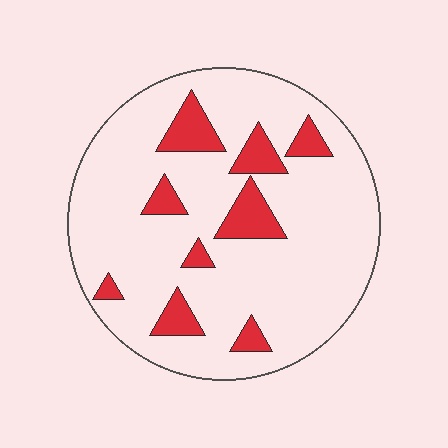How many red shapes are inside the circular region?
9.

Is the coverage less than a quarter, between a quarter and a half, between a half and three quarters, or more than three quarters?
Less than a quarter.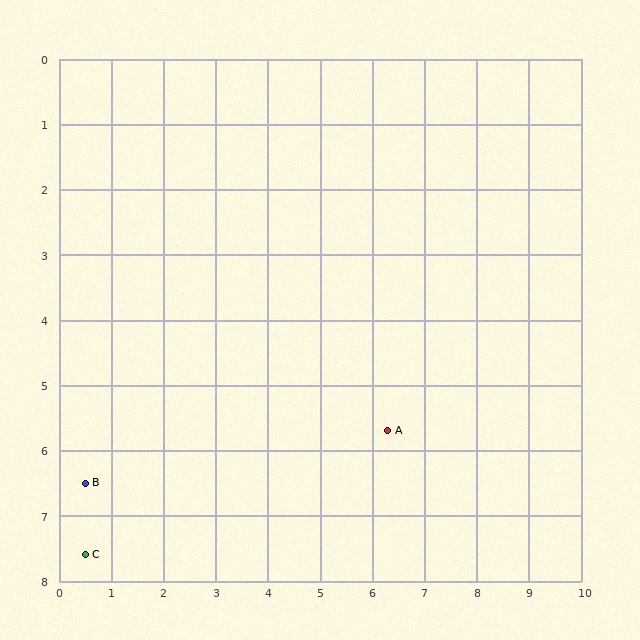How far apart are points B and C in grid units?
Points B and C are about 1.1 grid units apart.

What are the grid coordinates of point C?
Point C is at approximately (0.5, 7.6).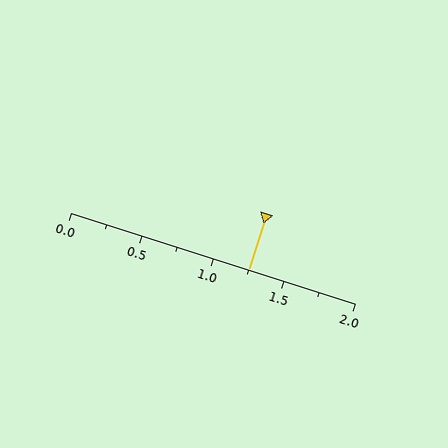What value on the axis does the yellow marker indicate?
The marker indicates approximately 1.25.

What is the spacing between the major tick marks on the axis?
The major ticks are spaced 0.5 apart.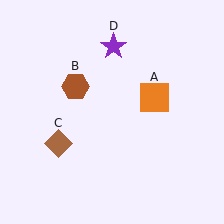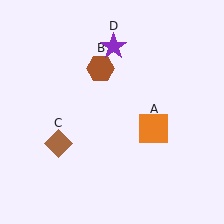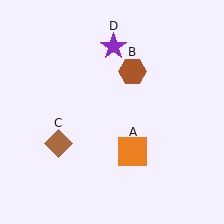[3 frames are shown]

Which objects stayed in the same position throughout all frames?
Brown diamond (object C) and purple star (object D) remained stationary.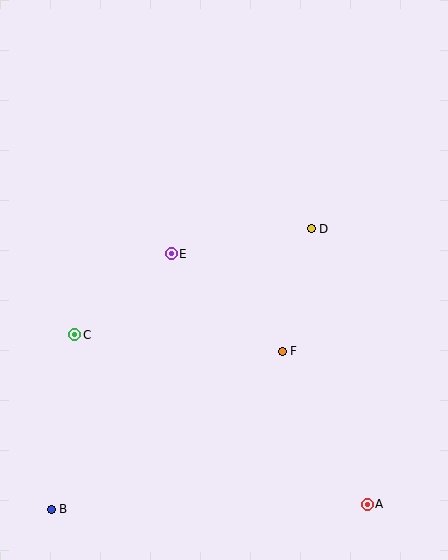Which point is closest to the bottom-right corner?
Point A is closest to the bottom-right corner.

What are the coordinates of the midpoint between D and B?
The midpoint between D and B is at (181, 369).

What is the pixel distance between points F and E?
The distance between F and E is 148 pixels.